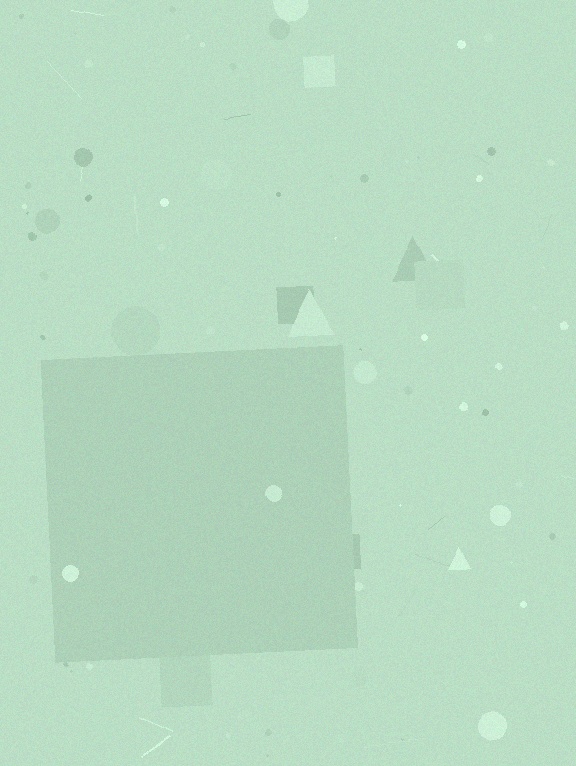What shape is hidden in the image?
A square is hidden in the image.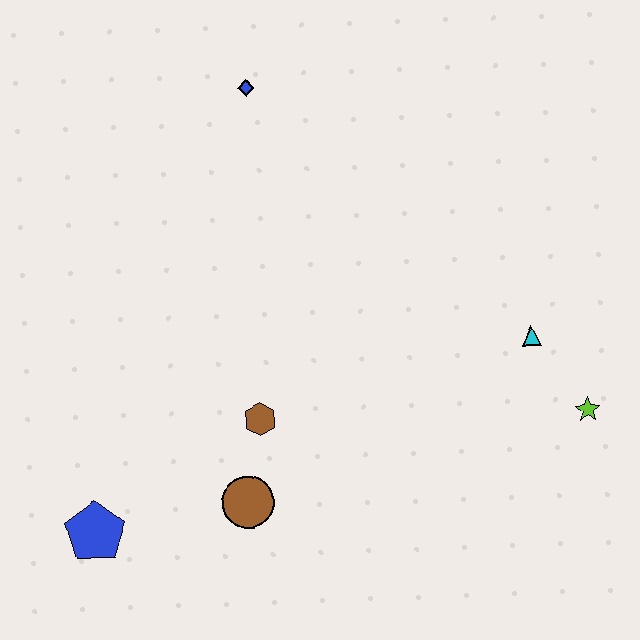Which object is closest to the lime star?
The cyan triangle is closest to the lime star.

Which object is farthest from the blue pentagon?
The lime star is farthest from the blue pentagon.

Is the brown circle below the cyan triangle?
Yes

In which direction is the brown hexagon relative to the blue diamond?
The brown hexagon is below the blue diamond.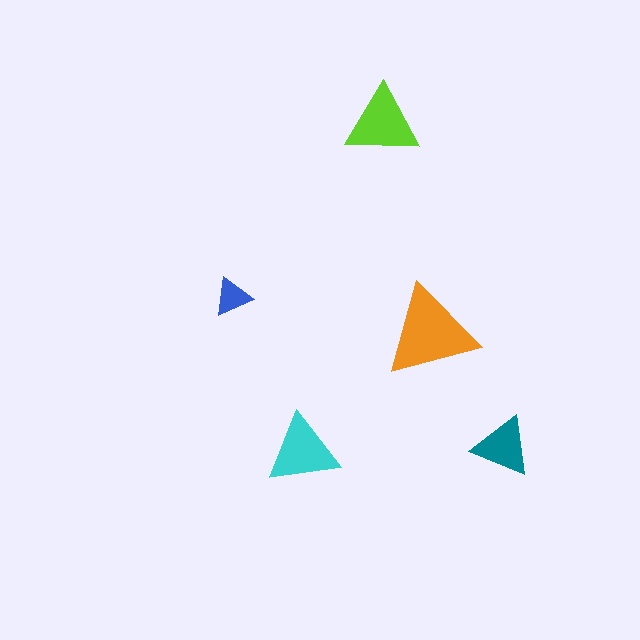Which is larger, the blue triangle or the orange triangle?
The orange one.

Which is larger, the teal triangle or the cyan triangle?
The cyan one.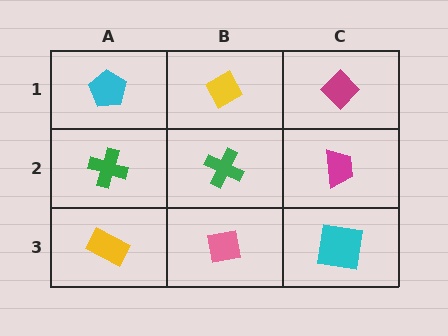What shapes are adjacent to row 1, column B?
A green cross (row 2, column B), a cyan pentagon (row 1, column A), a magenta diamond (row 1, column C).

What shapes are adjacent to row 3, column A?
A green cross (row 2, column A), a pink square (row 3, column B).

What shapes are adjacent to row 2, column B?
A yellow diamond (row 1, column B), a pink square (row 3, column B), a green cross (row 2, column A), a magenta trapezoid (row 2, column C).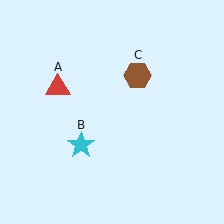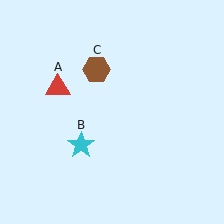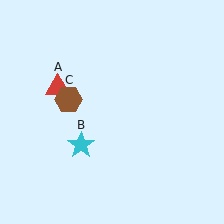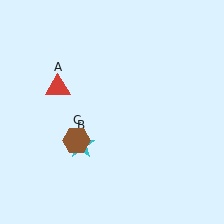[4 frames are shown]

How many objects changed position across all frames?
1 object changed position: brown hexagon (object C).